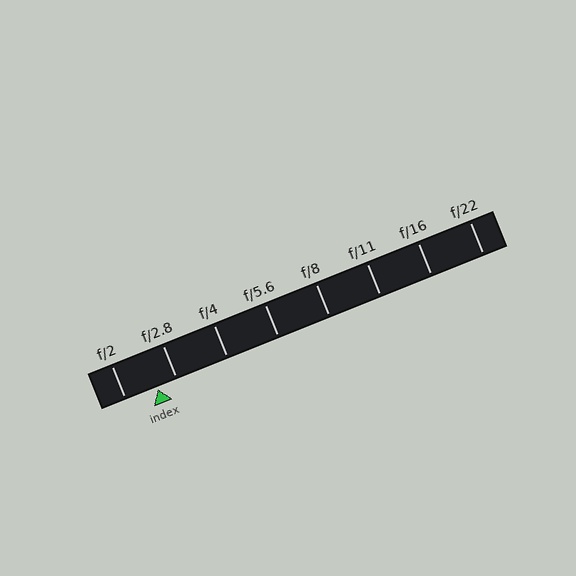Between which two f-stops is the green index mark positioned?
The index mark is between f/2 and f/2.8.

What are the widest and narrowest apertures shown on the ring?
The widest aperture shown is f/2 and the narrowest is f/22.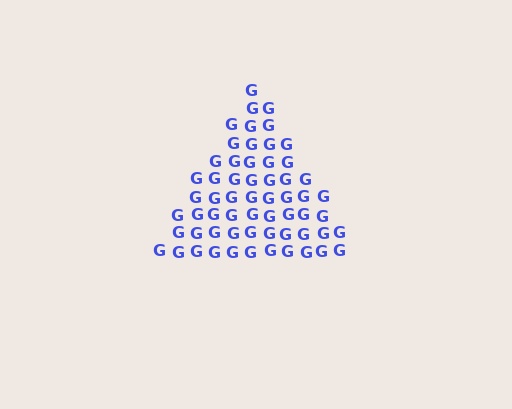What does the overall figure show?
The overall figure shows a triangle.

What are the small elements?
The small elements are letter G's.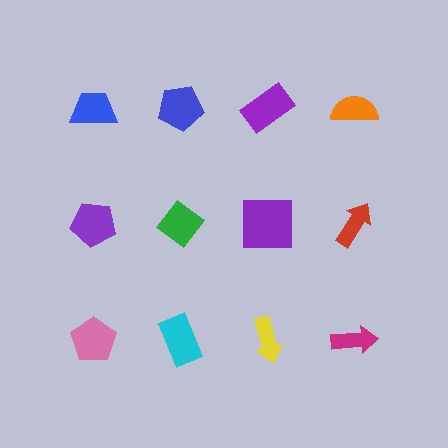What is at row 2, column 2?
A green diamond.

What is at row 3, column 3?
A yellow arrow.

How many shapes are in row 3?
4 shapes.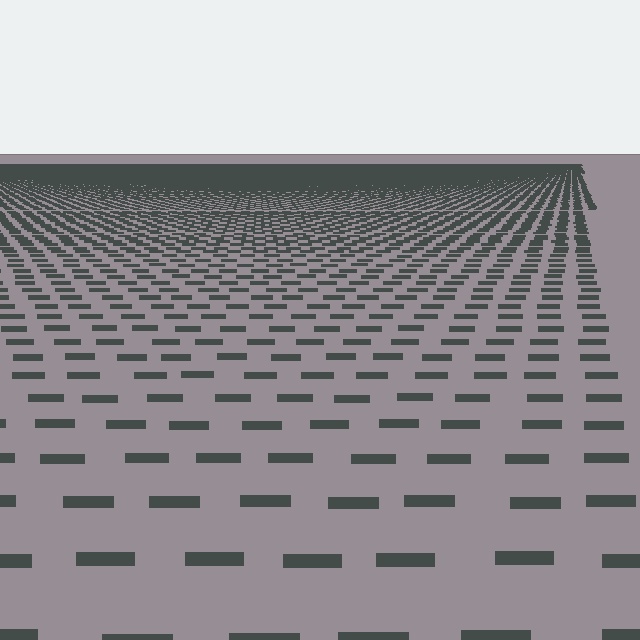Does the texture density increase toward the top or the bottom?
Density increases toward the top.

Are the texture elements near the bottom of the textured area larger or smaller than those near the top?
Larger. Near the bottom, elements are closer to the viewer and appear at a bigger on-screen size.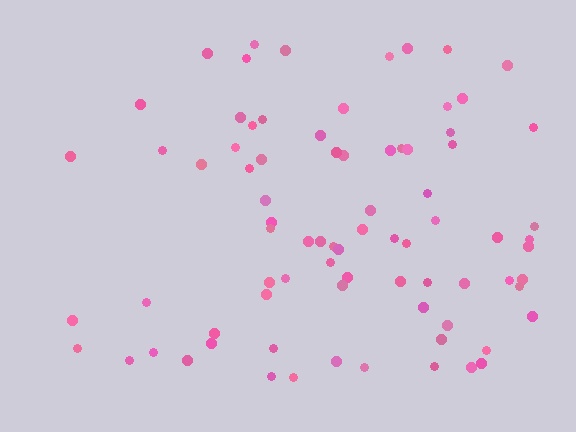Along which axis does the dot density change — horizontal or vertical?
Horizontal.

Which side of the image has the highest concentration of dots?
The right.